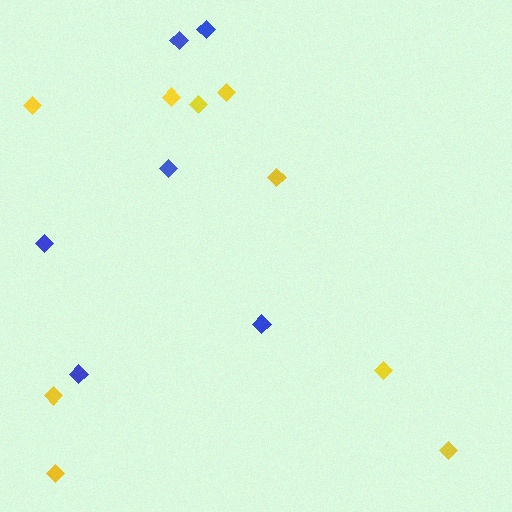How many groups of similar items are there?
There are 2 groups: one group of blue diamonds (6) and one group of yellow diamonds (9).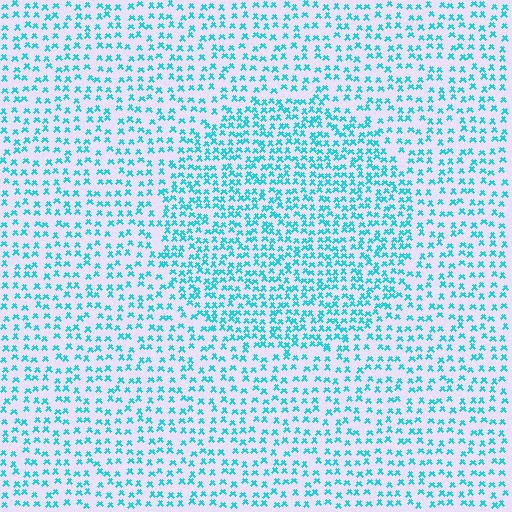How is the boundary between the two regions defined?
The boundary is defined by a change in element density (approximately 1.6x ratio). All elements are the same color, size, and shape.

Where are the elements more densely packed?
The elements are more densely packed inside the circle boundary.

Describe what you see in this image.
The image contains small cyan elements arranged at two different densities. A circle-shaped region is visible where the elements are more densely packed than the surrounding area.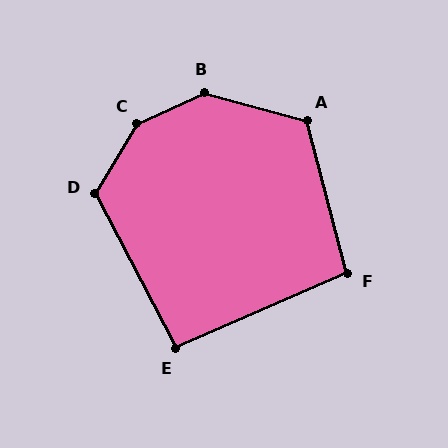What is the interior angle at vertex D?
Approximately 121 degrees (obtuse).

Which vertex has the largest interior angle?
C, at approximately 146 degrees.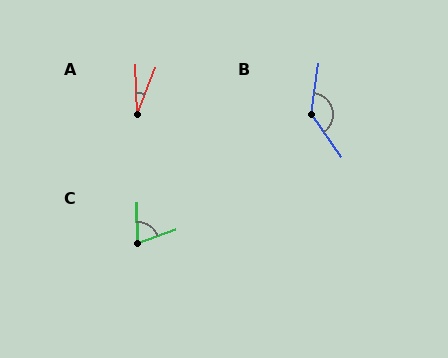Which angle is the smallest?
A, at approximately 23 degrees.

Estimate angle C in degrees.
Approximately 71 degrees.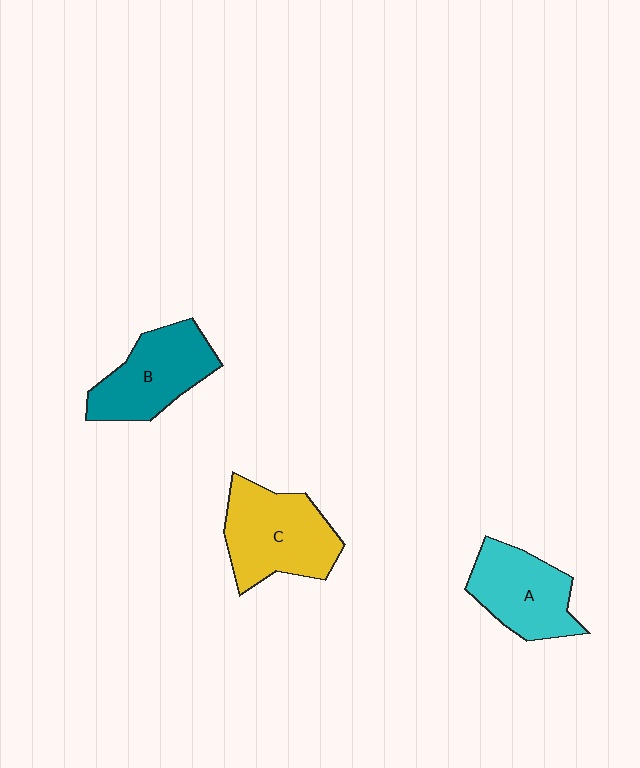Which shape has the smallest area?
Shape A (cyan).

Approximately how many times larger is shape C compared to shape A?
Approximately 1.2 times.